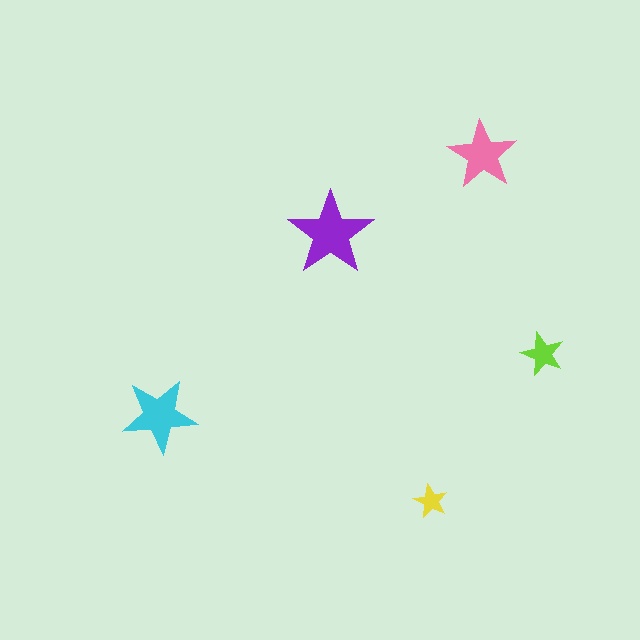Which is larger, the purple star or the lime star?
The purple one.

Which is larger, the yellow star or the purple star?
The purple one.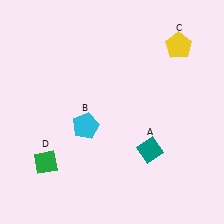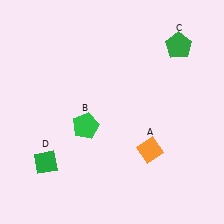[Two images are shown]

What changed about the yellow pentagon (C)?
In Image 1, C is yellow. In Image 2, it changed to green.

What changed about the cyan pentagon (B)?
In Image 1, B is cyan. In Image 2, it changed to green.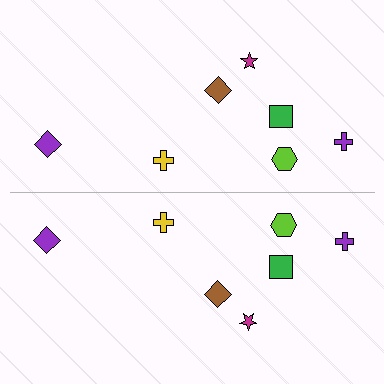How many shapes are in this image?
There are 14 shapes in this image.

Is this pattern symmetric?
Yes, this pattern has bilateral (reflection) symmetry.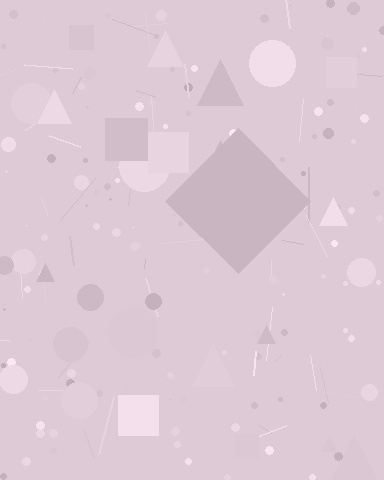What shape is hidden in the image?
A diamond is hidden in the image.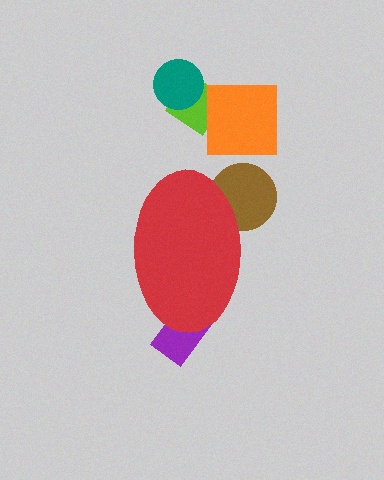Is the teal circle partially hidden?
No, the teal circle is fully visible.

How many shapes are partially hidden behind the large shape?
2 shapes are partially hidden.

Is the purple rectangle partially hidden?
Yes, the purple rectangle is partially hidden behind the red ellipse.